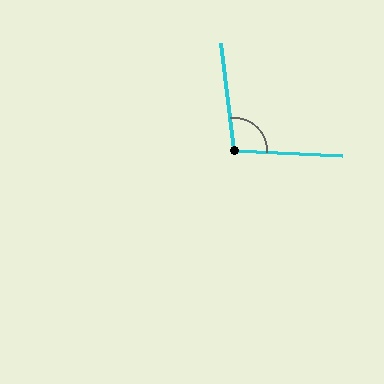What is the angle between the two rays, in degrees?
Approximately 99 degrees.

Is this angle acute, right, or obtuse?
It is obtuse.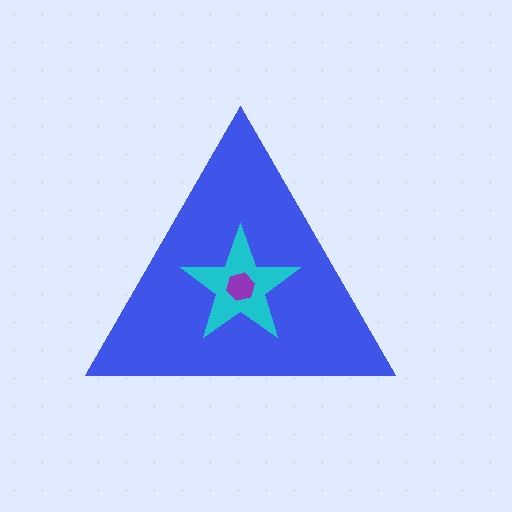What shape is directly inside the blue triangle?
The cyan star.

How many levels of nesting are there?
3.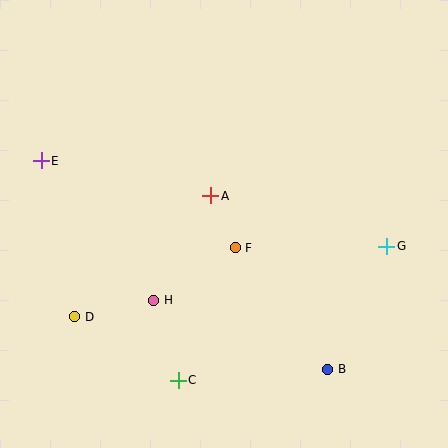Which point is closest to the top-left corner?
Point E is closest to the top-left corner.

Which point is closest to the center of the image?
Point F at (235, 248) is closest to the center.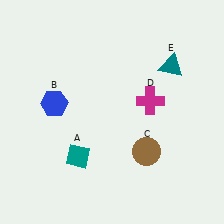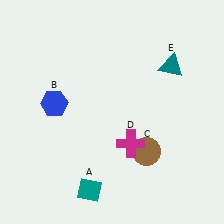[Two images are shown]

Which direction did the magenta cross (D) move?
The magenta cross (D) moved down.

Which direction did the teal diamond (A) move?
The teal diamond (A) moved down.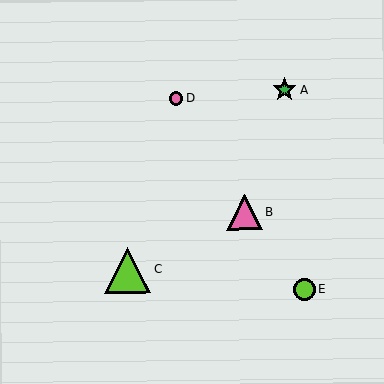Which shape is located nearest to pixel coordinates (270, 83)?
The green star (labeled A) at (284, 90) is nearest to that location.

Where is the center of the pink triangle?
The center of the pink triangle is at (245, 213).